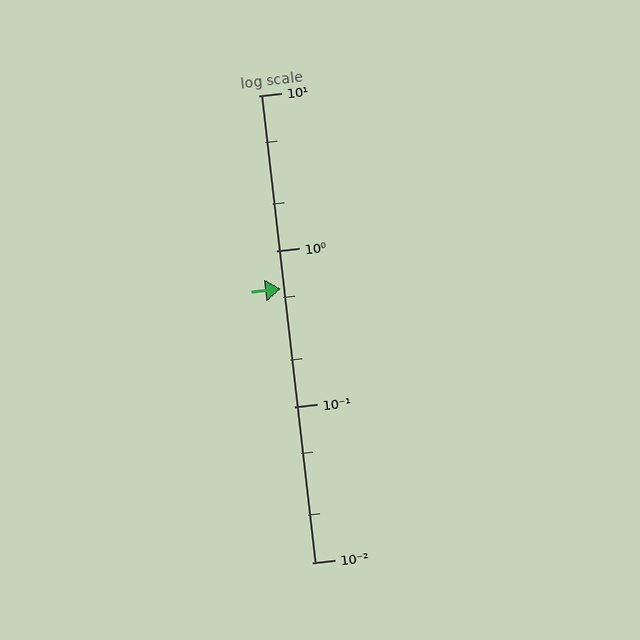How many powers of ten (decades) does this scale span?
The scale spans 3 decades, from 0.01 to 10.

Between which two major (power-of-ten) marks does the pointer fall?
The pointer is between 0.1 and 1.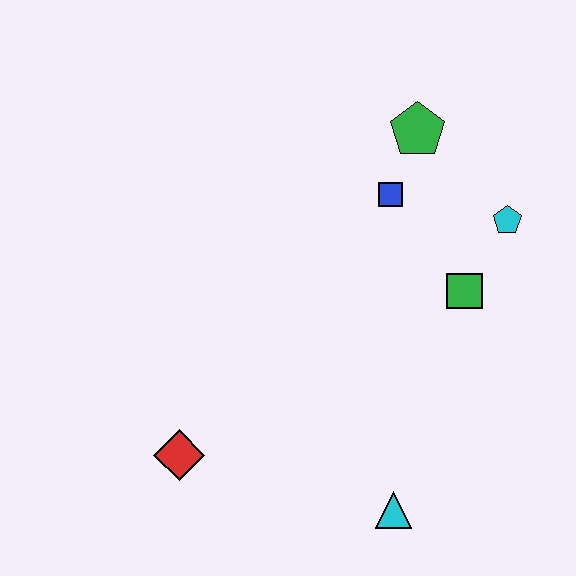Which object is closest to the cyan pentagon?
The green square is closest to the cyan pentagon.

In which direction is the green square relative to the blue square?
The green square is below the blue square.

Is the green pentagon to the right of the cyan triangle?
Yes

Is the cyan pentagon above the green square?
Yes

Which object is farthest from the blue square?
The red diamond is farthest from the blue square.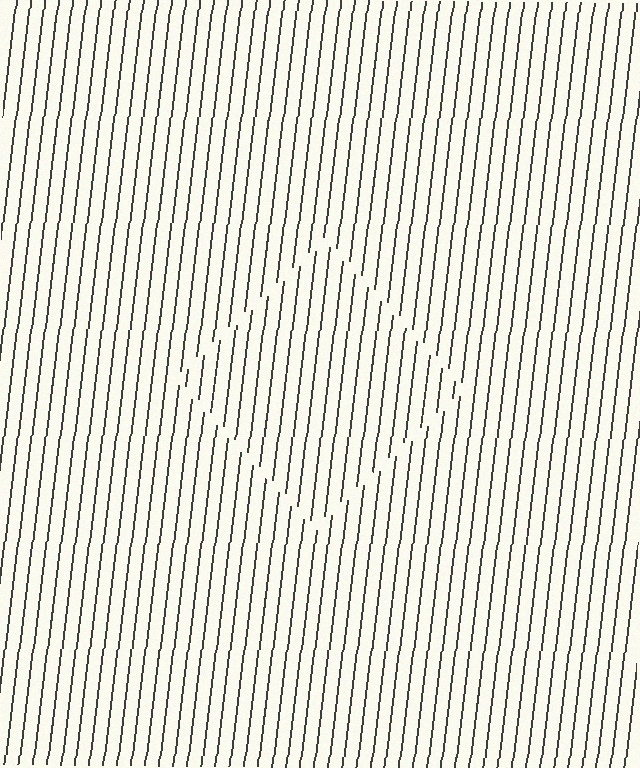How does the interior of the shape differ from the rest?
The interior of the shape contains the same grating, shifted by half a period — the contour is defined by the phase discontinuity where line-ends from the inner and outer gratings abut.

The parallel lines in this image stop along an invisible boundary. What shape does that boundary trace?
An illusory square. The interior of the shape contains the same grating, shifted by half a period — the contour is defined by the phase discontinuity where line-ends from the inner and outer gratings abut.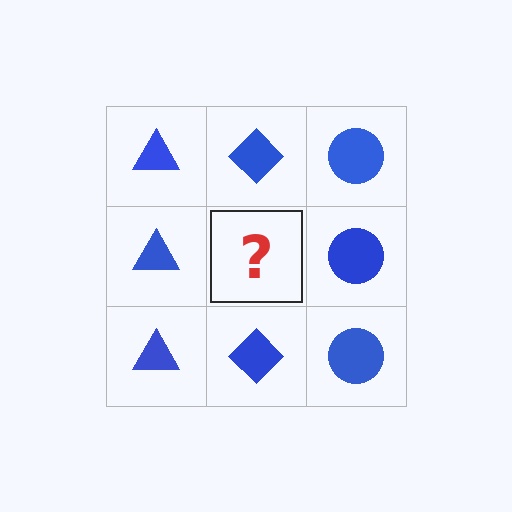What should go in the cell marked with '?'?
The missing cell should contain a blue diamond.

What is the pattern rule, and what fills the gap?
The rule is that each column has a consistent shape. The gap should be filled with a blue diamond.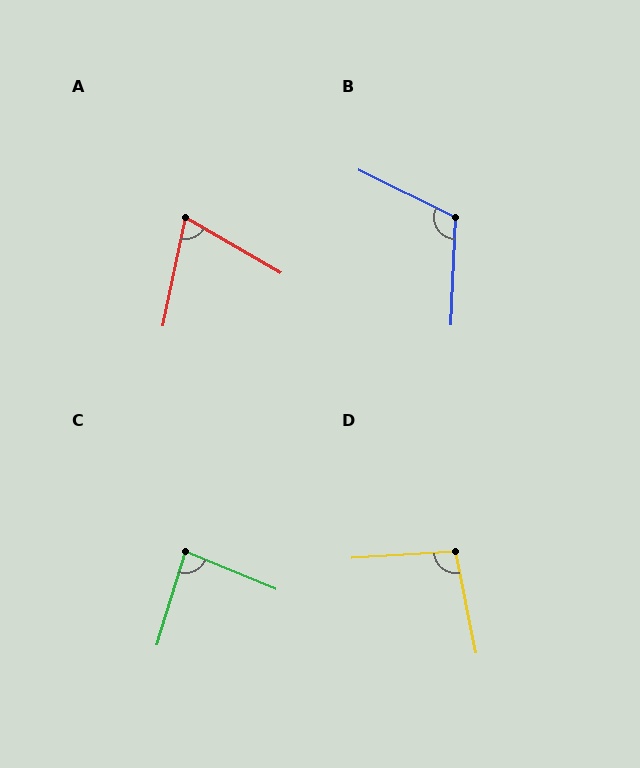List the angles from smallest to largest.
A (72°), C (85°), D (98°), B (114°).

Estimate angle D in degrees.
Approximately 98 degrees.